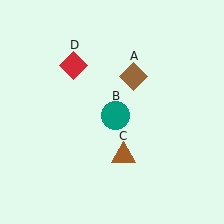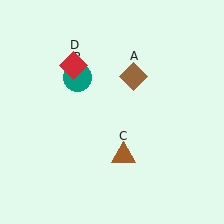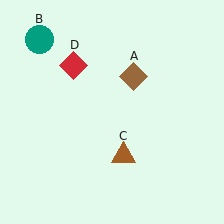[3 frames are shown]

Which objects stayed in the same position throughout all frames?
Brown diamond (object A) and brown triangle (object C) and red diamond (object D) remained stationary.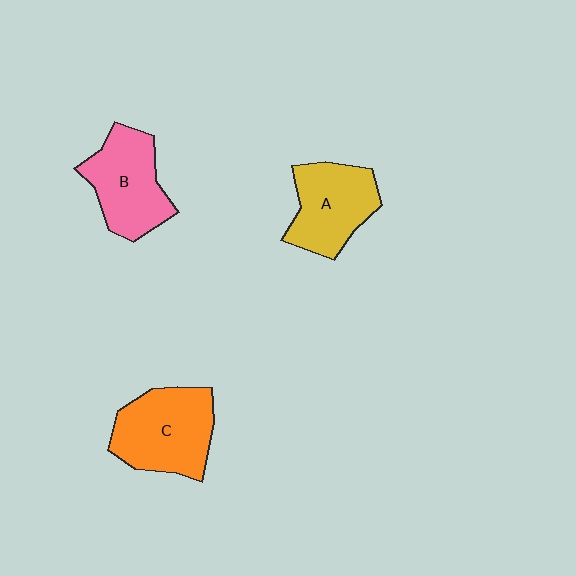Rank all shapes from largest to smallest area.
From largest to smallest: C (orange), B (pink), A (yellow).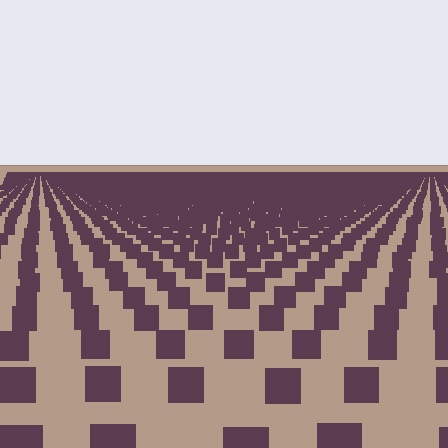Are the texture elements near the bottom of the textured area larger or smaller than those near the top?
Larger. Near the bottom, elements are closer to the viewer and appear at a bigger on-screen size.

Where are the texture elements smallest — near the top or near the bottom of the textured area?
Near the top.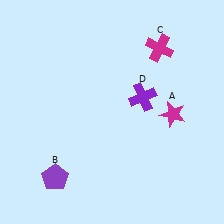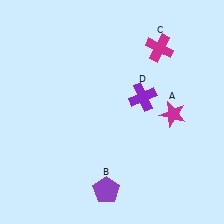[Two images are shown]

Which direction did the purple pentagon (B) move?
The purple pentagon (B) moved right.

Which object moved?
The purple pentagon (B) moved right.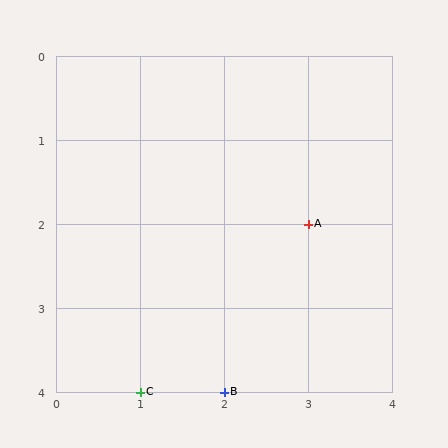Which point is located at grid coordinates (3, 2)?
Point A is at (3, 2).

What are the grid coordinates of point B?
Point B is at grid coordinates (2, 4).